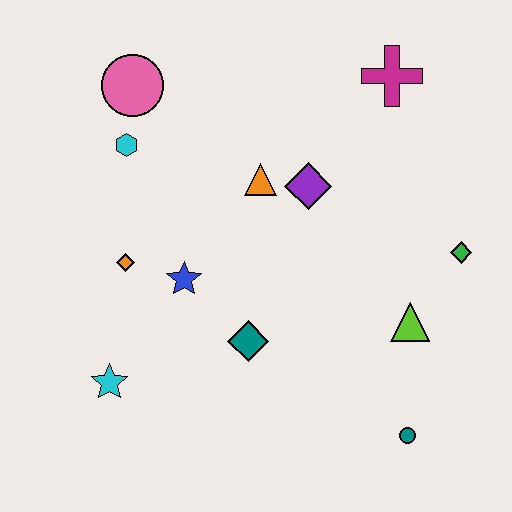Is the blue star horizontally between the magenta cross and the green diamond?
No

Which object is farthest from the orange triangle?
The teal circle is farthest from the orange triangle.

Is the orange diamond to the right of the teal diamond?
No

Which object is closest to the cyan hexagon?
The pink circle is closest to the cyan hexagon.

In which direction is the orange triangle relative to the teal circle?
The orange triangle is above the teal circle.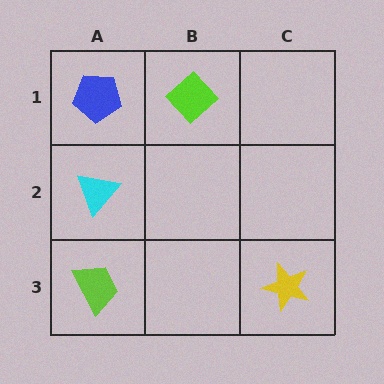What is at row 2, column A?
A cyan triangle.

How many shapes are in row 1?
2 shapes.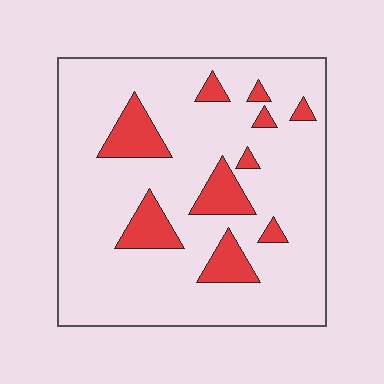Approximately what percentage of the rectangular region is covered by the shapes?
Approximately 15%.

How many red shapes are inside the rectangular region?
10.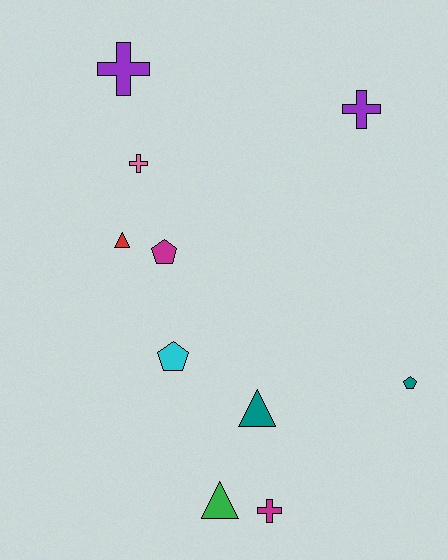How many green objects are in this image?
There is 1 green object.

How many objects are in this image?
There are 10 objects.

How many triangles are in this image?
There are 3 triangles.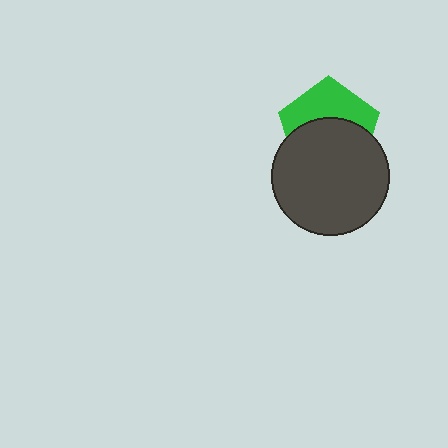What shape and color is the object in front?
The object in front is a dark gray circle.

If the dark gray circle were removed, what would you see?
You would see the complete green pentagon.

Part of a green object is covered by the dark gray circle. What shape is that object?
It is a pentagon.